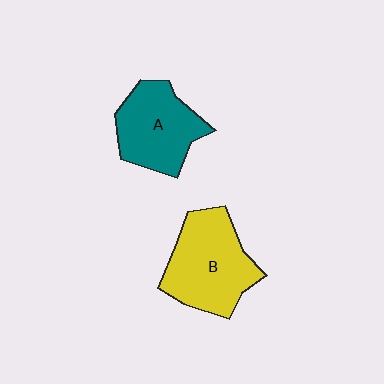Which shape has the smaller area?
Shape A (teal).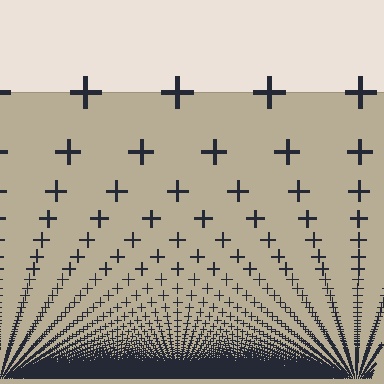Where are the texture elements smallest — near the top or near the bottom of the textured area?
Near the bottom.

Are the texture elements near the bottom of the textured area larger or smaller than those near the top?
Smaller. The gradient is inverted — elements near the bottom are smaller and denser.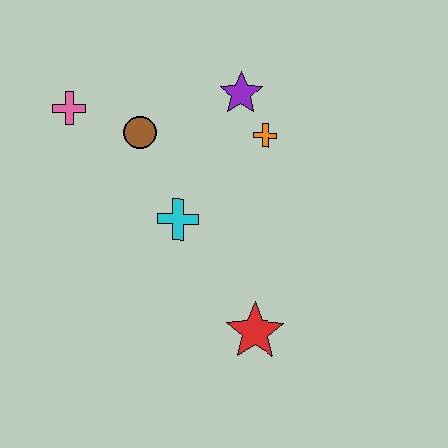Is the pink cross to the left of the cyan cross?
Yes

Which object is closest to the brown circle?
The pink cross is closest to the brown circle.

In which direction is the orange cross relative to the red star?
The orange cross is above the red star.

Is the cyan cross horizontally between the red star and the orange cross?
No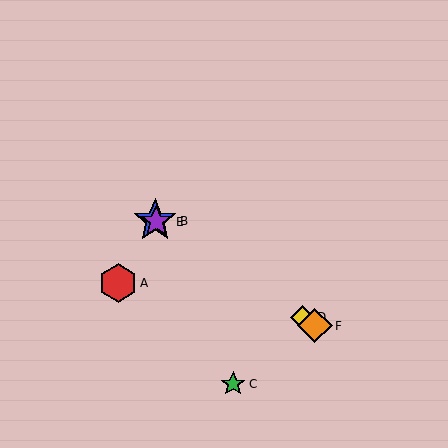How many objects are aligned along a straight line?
4 objects (B, D, E, F) are aligned along a straight line.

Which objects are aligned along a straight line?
Objects B, D, E, F are aligned along a straight line.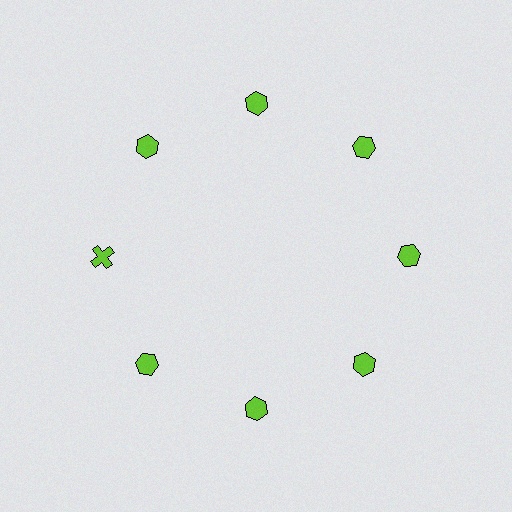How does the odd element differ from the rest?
It has a different shape: cross instead of hexagon.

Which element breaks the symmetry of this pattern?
The lime cross at roughly the 9 o'clock position breaks the symmetry. All other shapes are lime hexagons.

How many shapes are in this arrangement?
There are 8 shapes arranged in a ring pattern.